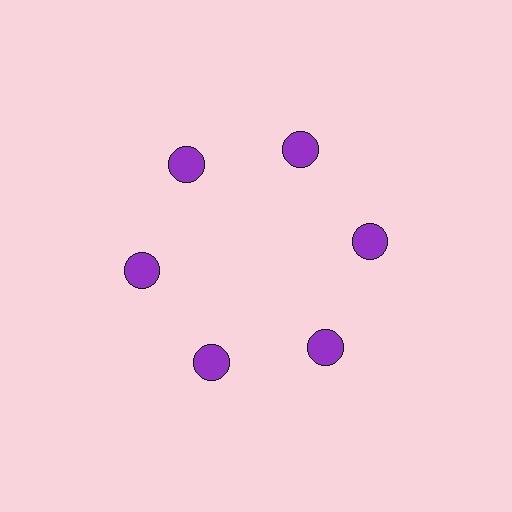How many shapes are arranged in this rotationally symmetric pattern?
There are 6 shapes, arranged in 6 groups of 1.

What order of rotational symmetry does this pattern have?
This pattern has 6-fold rotational symmetry.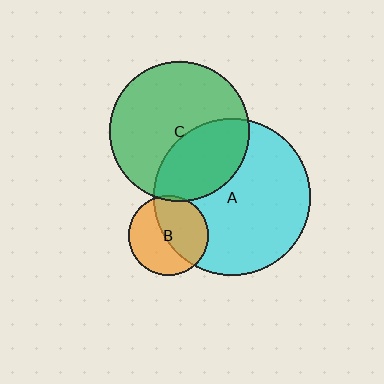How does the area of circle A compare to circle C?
Approximately 1.3 times.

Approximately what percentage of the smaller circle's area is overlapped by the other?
Approximately 50%.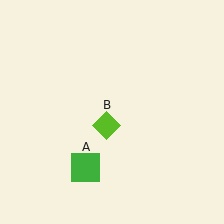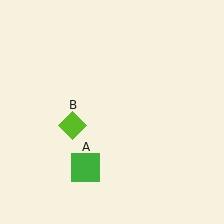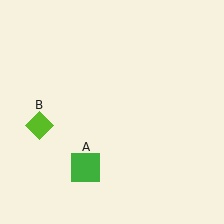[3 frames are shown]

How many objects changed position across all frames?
1 object changed position: lime diamond (object B).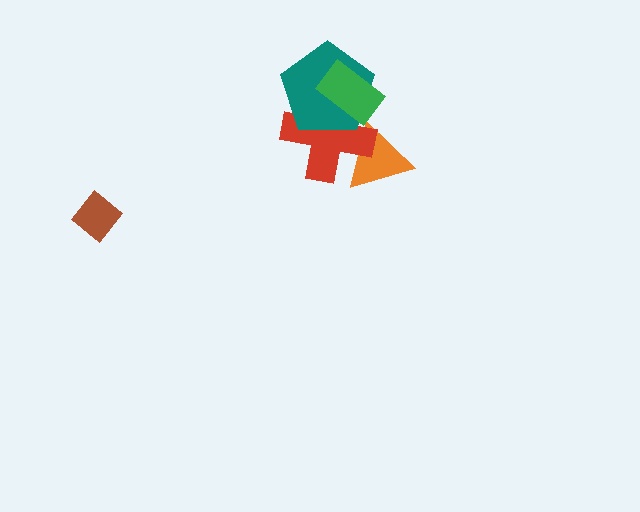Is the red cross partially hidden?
Yes, it is partially covered by another shape.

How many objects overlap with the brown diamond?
0 objects overlap with the brown diamond.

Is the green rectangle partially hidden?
No, no other shape covers it.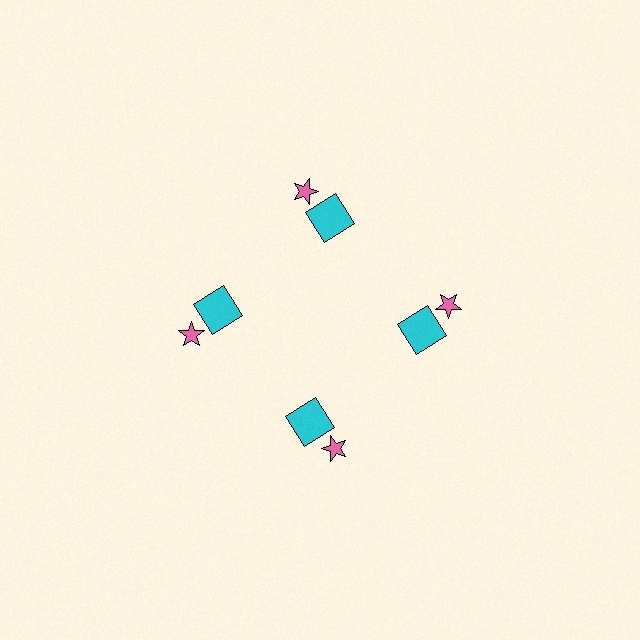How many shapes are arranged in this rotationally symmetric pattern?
There are 8 shapes, arranged in 4 groups of 2.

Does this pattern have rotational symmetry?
Yes, this pattern has 4-fold rotational symmetry. It looks the same after rotating 90 degrees around the center.